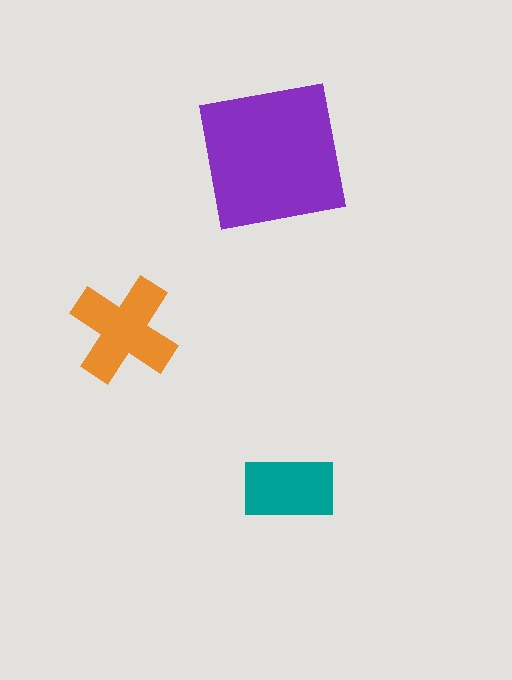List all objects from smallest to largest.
The teal rectangle, the orange cross, the purple square.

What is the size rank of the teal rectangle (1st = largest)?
3rd.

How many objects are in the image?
There are 3 objects in the image.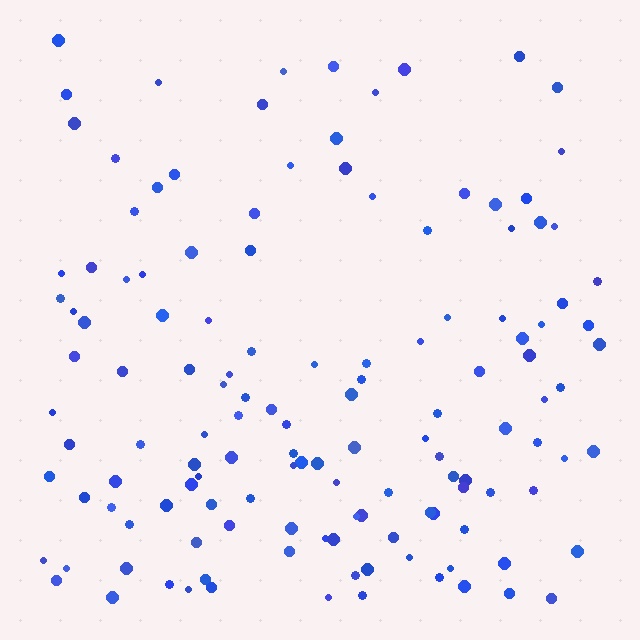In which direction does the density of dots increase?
From top to bottom, with the bottom side densest.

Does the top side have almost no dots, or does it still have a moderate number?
Still a moderate number, just noticeably fewer than the bottom.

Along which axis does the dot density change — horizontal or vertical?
Vertical.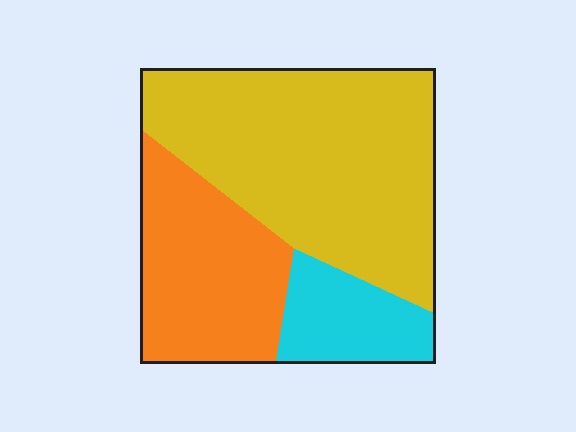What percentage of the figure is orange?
Orange takes up between a quarter and a half of the figure.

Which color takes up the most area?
Yellow, at roughly 55%.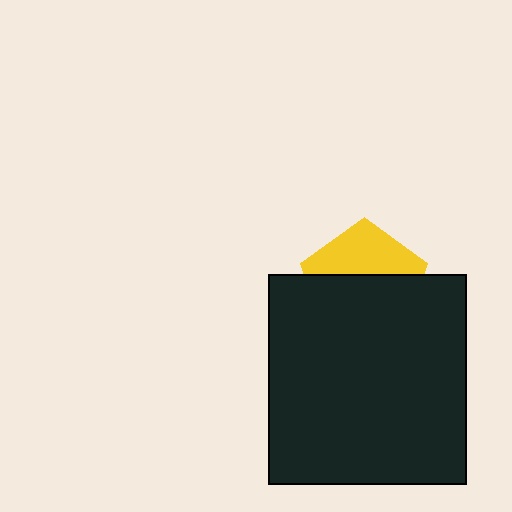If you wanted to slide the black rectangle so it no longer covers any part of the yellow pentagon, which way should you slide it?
Slide it down — that is the most direct way to separate the two shapes.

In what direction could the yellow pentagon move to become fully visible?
The yellow pentagon could move up. That would shift it out from behind the black rectangle entirely.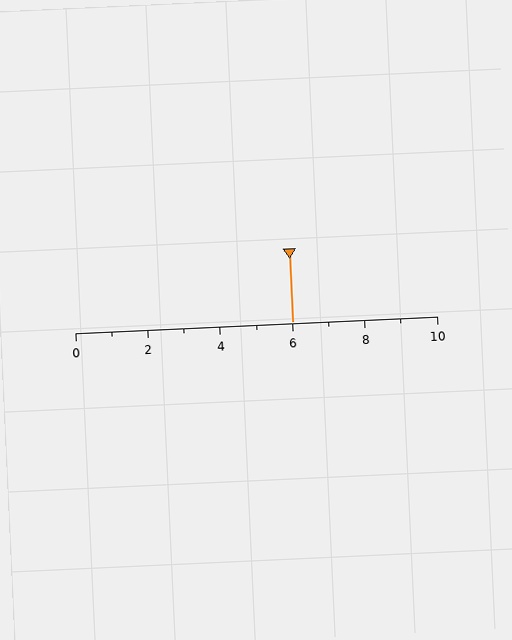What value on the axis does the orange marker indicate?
The marker indicates approximately 6.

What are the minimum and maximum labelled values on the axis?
The axis runs from 0 to 10.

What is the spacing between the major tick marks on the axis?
The major ticks are spaced 2 apart.